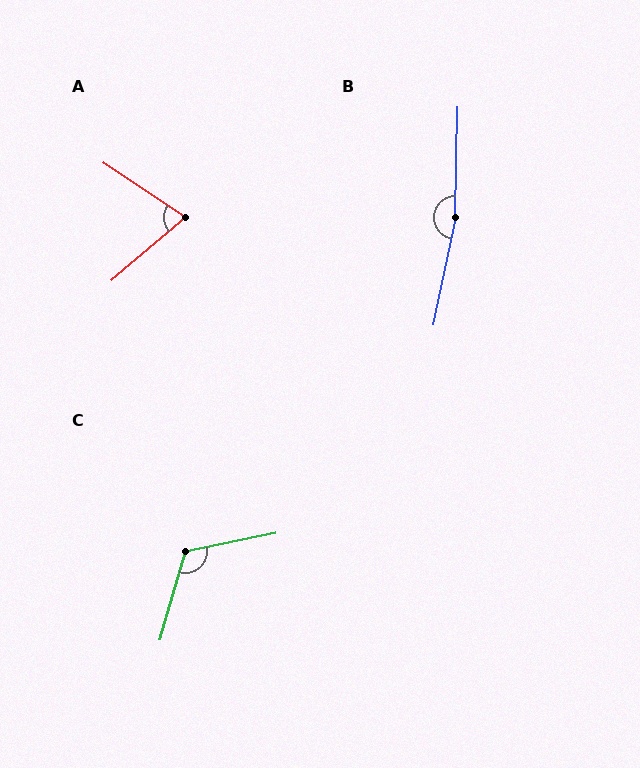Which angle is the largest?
B, at approximately 169 degrees.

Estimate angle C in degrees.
Approximately 118 degrees.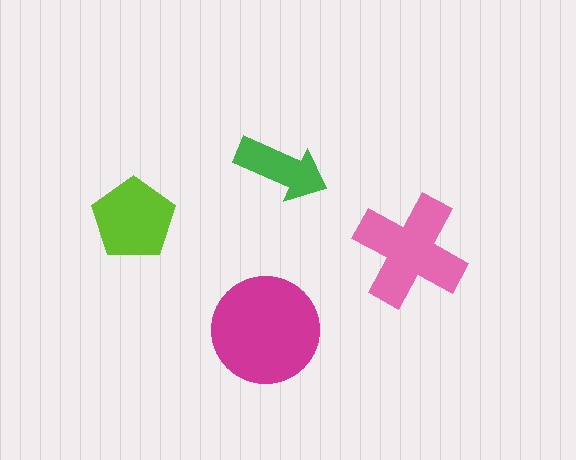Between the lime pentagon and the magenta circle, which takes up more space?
The magenta circle.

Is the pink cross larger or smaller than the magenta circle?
Smaller.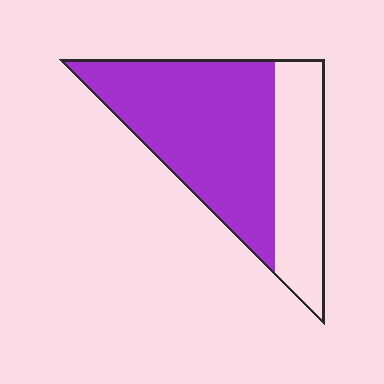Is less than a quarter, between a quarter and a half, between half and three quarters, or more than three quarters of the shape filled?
Between half and three quarters.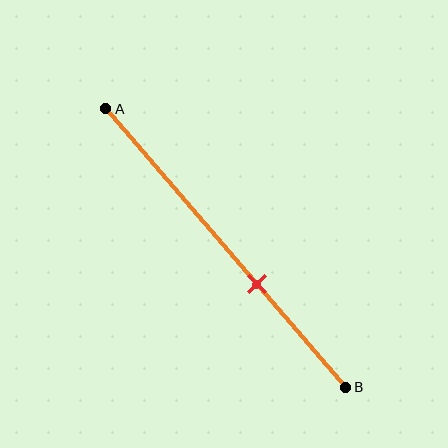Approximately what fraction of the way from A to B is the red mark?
The red mark is approximately 65% of the way from A to B.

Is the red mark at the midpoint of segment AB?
No, the mark is at about 65% from A, not at the 50% midpoint.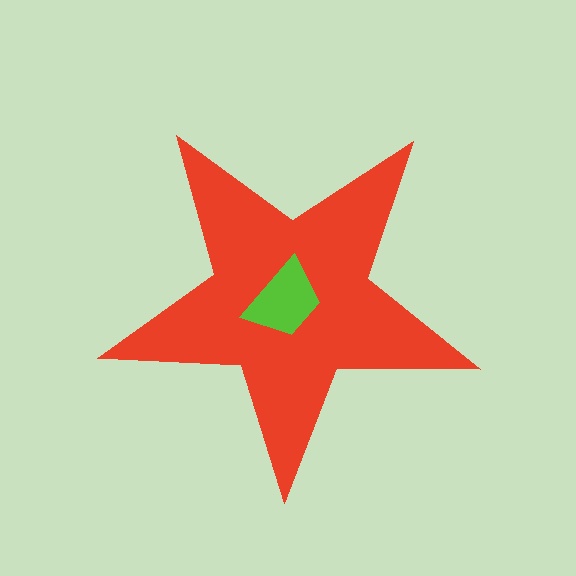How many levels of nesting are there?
2.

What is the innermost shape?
The lime trapezoid.